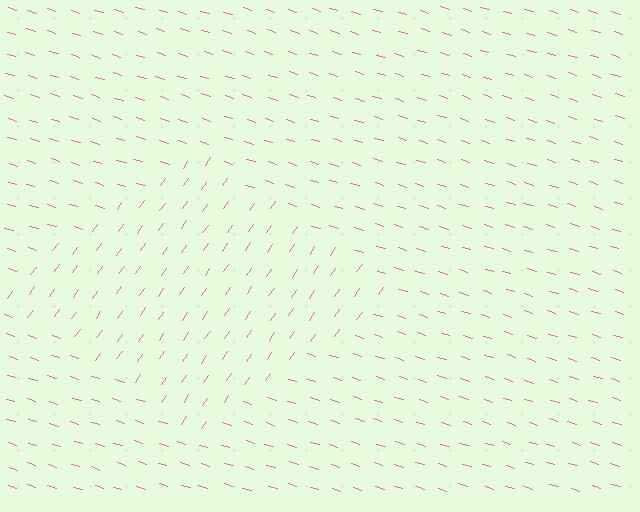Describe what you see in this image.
The image is filled with small pink line segments. A diamond region in the image has lines oriented differently from the surrounding lines, creating a visible texture boundary.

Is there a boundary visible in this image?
Yes, there is a texture boundary formed by a change in line orientation.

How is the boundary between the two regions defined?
The boundary is defined purely by a change in line orientation (approximately 73 degrees difference). All lines are the same color and thickness.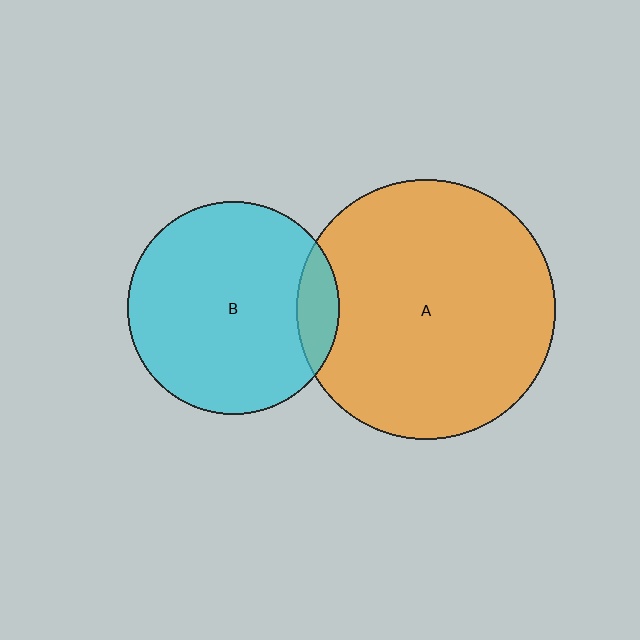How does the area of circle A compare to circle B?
Approximately 1.5 times.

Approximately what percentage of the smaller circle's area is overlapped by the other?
Approximately 10%.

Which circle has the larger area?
Circle A (orange).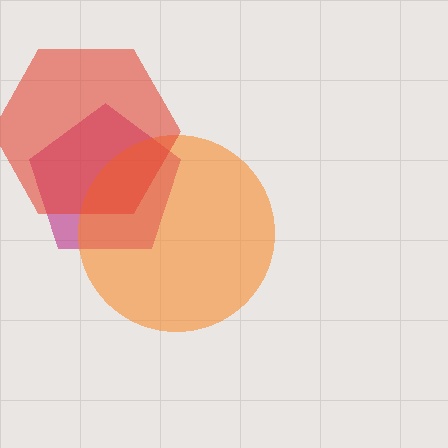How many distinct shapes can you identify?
There are 3 distinct shapes: a magenta pentagon, an orange circle, a red hexagon.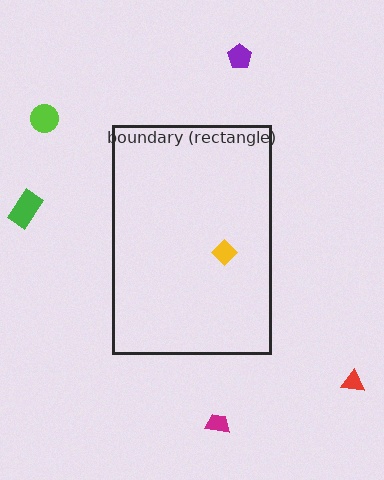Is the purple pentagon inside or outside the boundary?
Outside.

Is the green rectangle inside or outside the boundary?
Outside.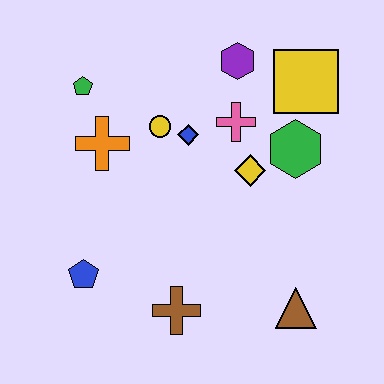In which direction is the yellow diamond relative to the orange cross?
The yellow diamond is to the right of the orange cross.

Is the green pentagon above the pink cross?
Yes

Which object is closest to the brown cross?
The blue pentagon is closest to the brown cross.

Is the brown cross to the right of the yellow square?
No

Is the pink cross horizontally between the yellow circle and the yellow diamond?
Yes